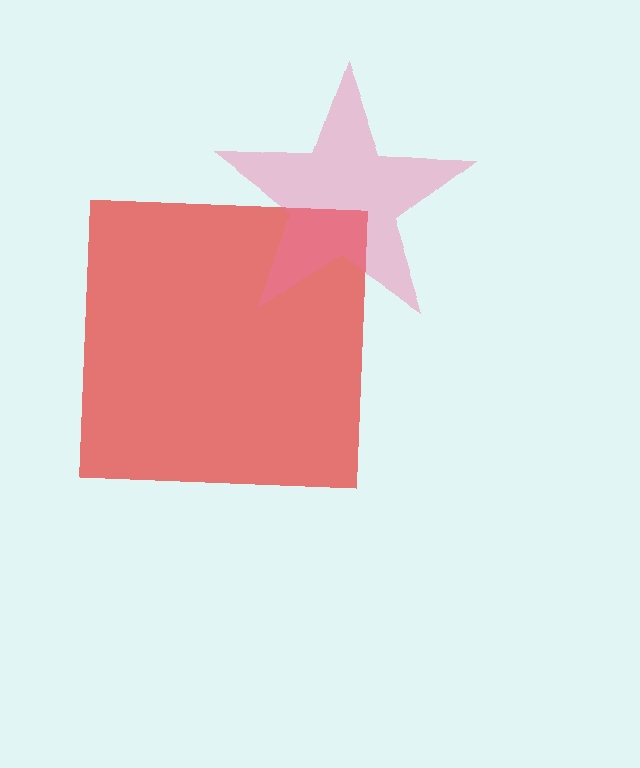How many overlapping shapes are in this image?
There are 2 overlapping shapes in the image.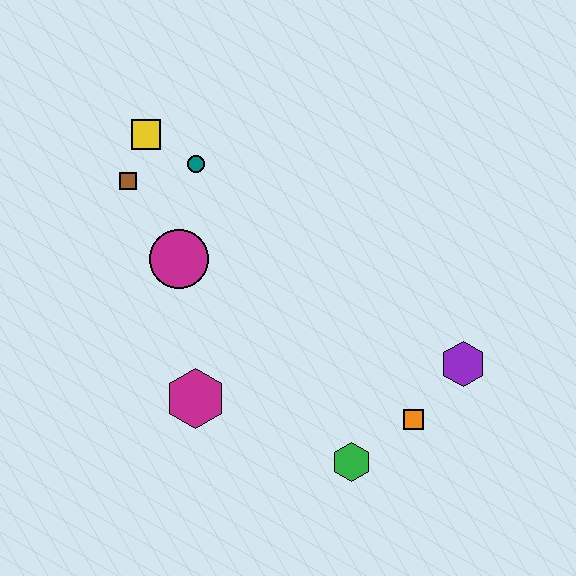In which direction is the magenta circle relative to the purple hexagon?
The magenta circle is to the left of the purple hexagon.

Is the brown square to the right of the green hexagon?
No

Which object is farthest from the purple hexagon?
The yellow square is farthest from the purple hexagon.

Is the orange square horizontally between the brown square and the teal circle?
No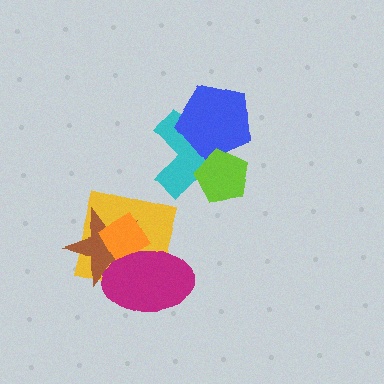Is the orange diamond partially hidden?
Yes, it is partially covered by another shape.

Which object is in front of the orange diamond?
The magenta ellipse is in front of the orange diamond.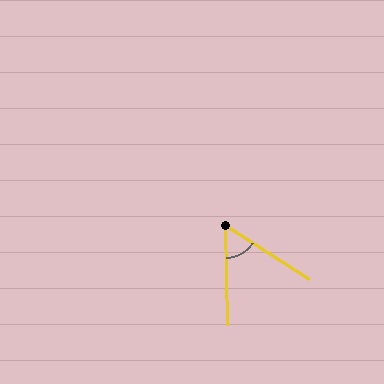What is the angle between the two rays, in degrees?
Approximately 56 degrees.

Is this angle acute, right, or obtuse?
It is acute.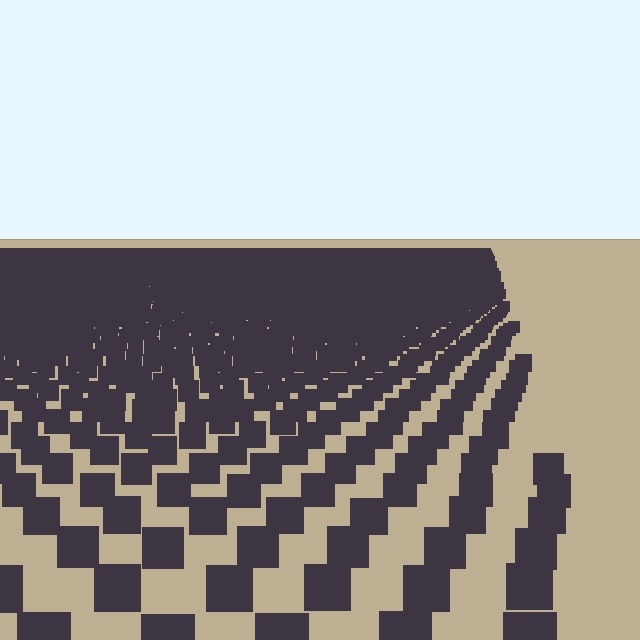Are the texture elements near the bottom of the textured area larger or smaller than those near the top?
Larger. Near the bottom, elements are closer to the viewer and appear at a bigger on-screen size.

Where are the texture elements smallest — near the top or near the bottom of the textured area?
Near the top.